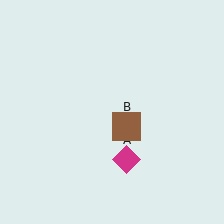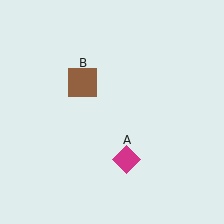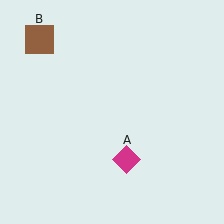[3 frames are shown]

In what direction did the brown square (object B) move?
The brown square (object B) moved up and to the left.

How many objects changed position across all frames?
1 object changed position: brown square (object B).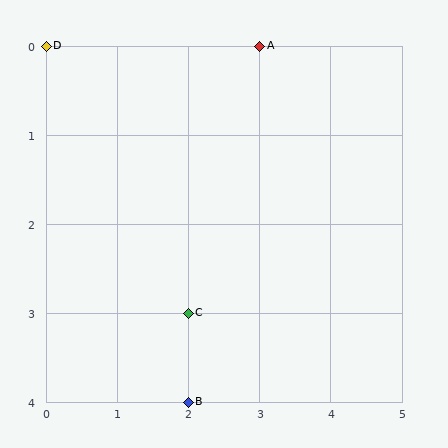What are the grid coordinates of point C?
Point C is at grid coordinates (2, 3).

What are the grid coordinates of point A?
Point A is at grid coordinates (3, 0).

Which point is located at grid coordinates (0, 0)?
Point D is at (0, 0).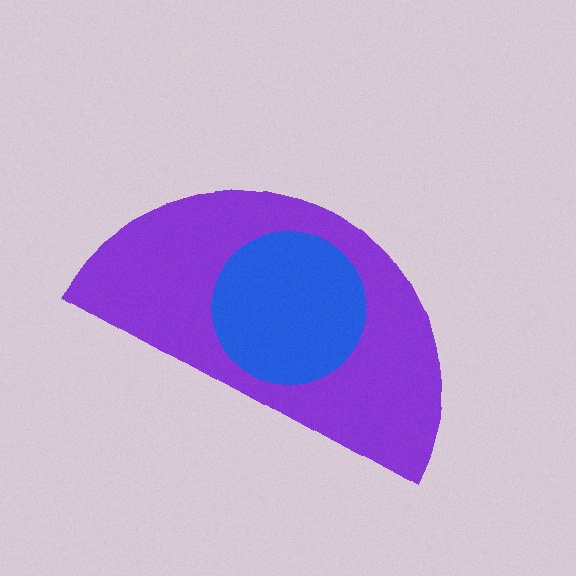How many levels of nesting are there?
2.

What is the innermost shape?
The blue circle.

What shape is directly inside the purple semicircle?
The blue circle.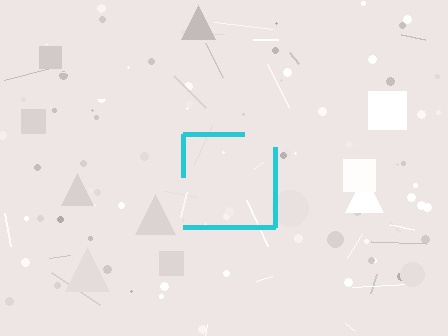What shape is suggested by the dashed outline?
The dashed outline suggests a square.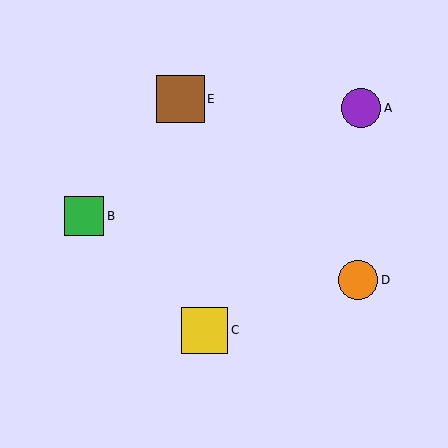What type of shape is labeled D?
Shape D is an orange circle.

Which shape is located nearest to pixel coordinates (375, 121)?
The purple circle (labeled A) at (361, 108) is nearest to that location.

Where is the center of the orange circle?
The center of the orange circle is at (358, 280).